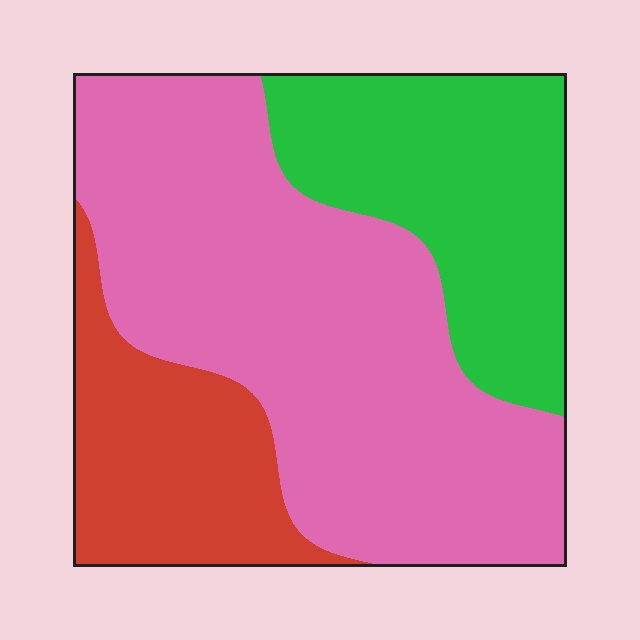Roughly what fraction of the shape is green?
Green takes up about one quarter (1/4) of the shape.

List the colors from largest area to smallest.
From largest to smallest: pink, green, red.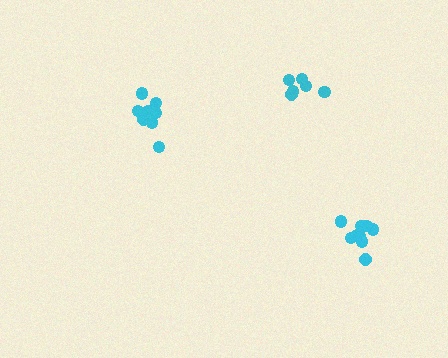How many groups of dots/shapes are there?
There are 3 groups.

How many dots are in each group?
Group 1: 9 dots, Group 2: 6 dots, Group 3: 9 dots (24 total).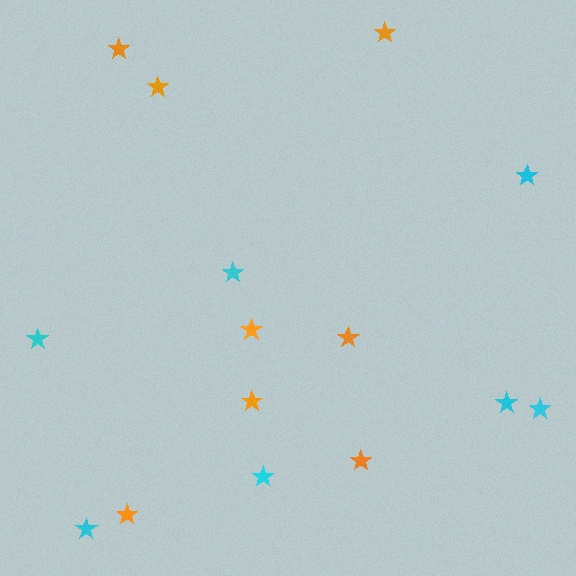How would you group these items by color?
There are 2 groups: one group of cyan stars (7) and one group of orange stars (8).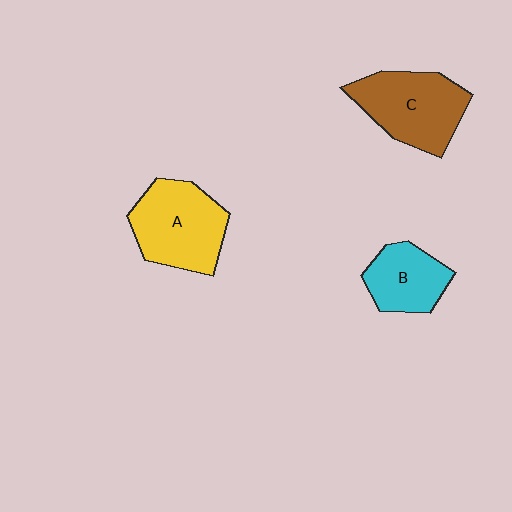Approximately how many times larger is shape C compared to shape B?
Approximately 1.5 times.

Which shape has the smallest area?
Shape B (cyan).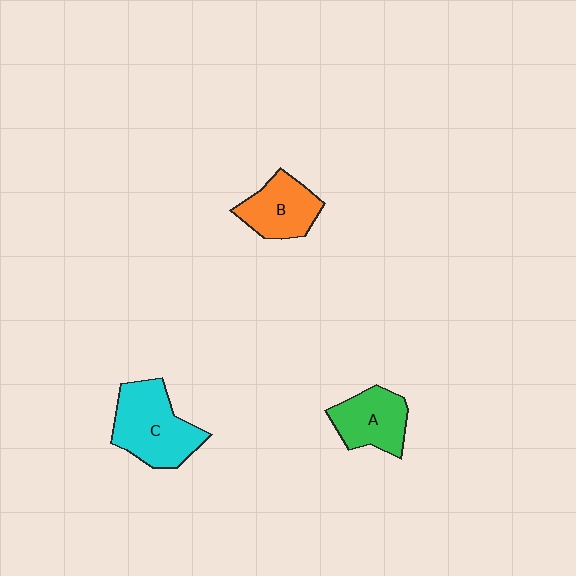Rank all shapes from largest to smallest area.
From largest to smallest: C (cyan), A (green), B (orange).